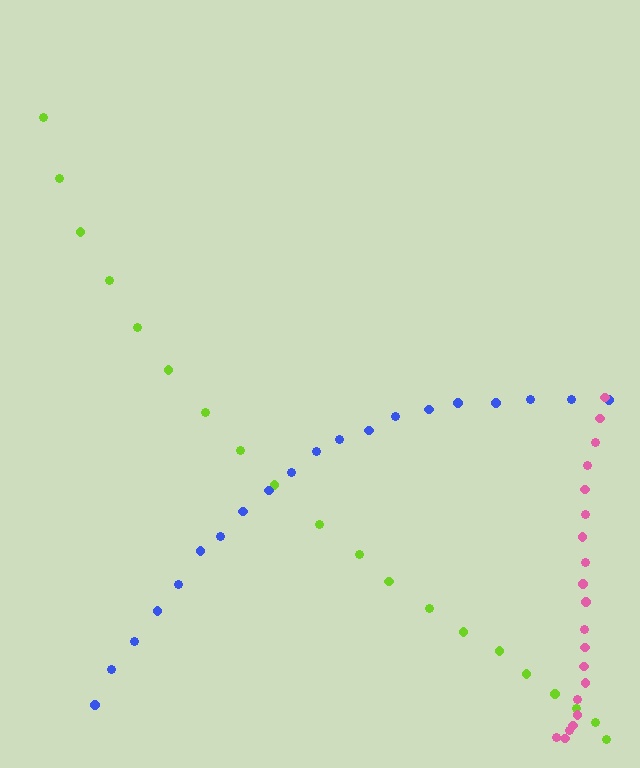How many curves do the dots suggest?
There are 3 distinct paths.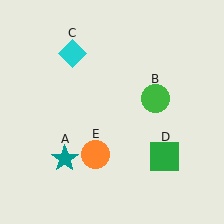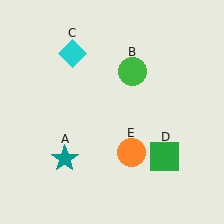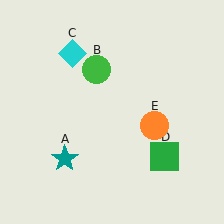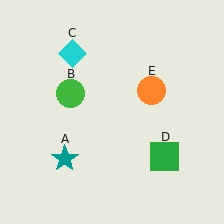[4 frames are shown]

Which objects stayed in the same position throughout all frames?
Teal star (object A) and cyan diamond (object C) and green square (object D) remained stationary.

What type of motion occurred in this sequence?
The green circle (object B), orange circle (object E) rotated counterclockwise around the center of the scene.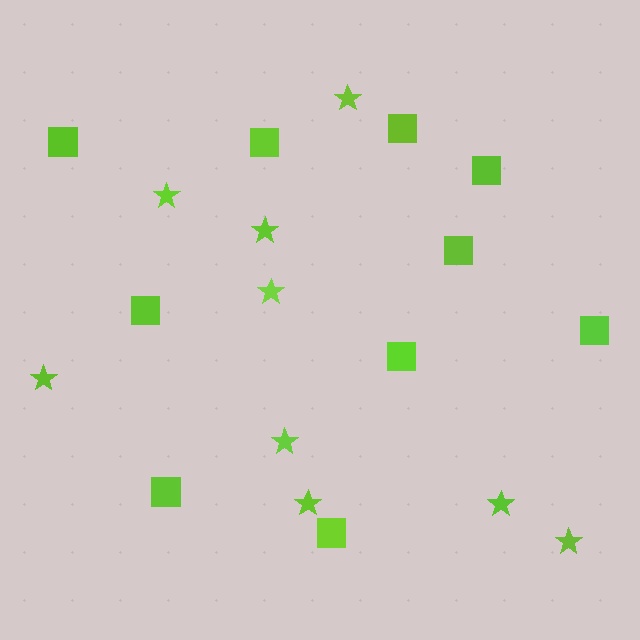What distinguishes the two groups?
There are 2 groups: one group of squares (10) and one group of stars (9).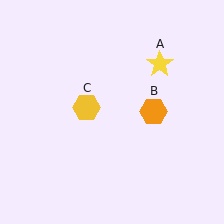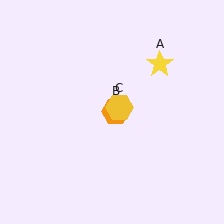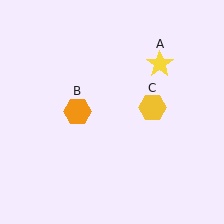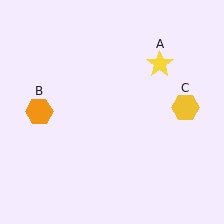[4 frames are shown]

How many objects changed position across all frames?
2 objects changed position: orange hexagon (object B), yellow hexagon (object C).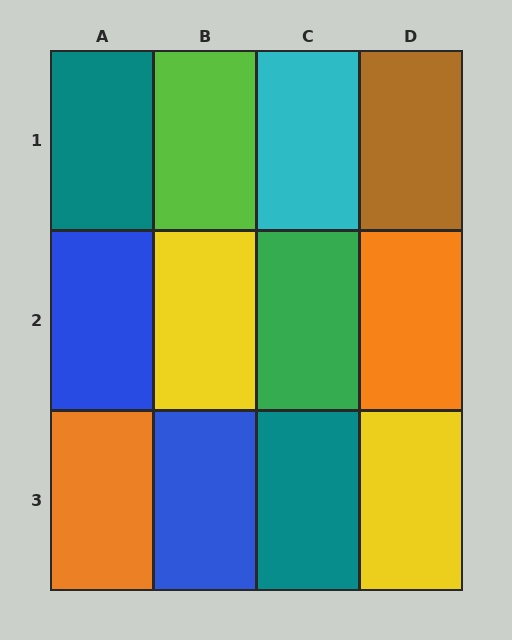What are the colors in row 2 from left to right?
Blue, yellow, green, orange.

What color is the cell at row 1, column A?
Teal.